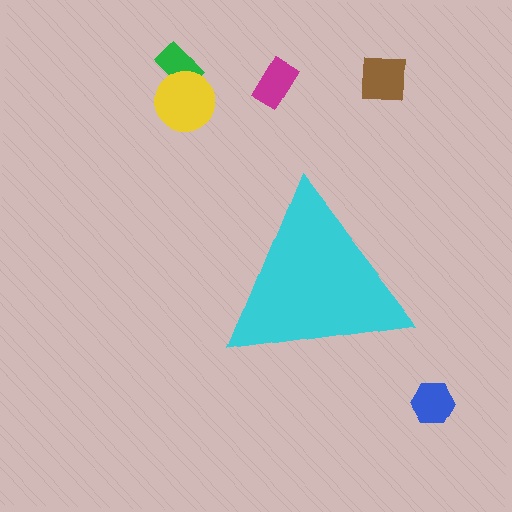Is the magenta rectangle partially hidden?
No, the magenta rectangle is fully visible.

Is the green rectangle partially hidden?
No, the green rectangle is fully visible.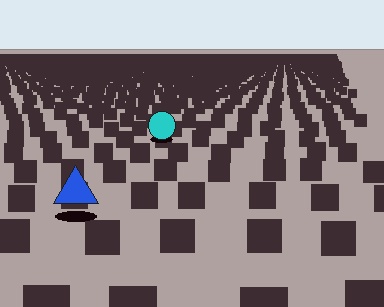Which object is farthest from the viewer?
The cyan circle is farthest from the viewer. It appears smaller and the ground texture around it is denser.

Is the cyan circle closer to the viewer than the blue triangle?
No. The blue triangle is closer — you can tell from the texture gradient: the ground texture is coarser near it.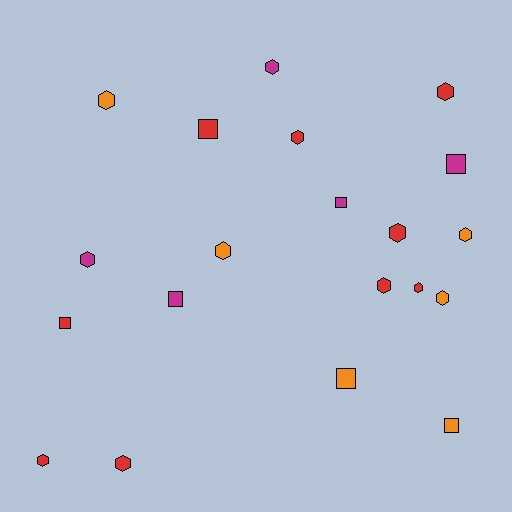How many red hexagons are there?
There are 7 red hexagons.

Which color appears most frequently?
Red, with 9 objects.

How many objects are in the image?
There are 20 objects.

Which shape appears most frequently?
Hexagon, with 13 objects.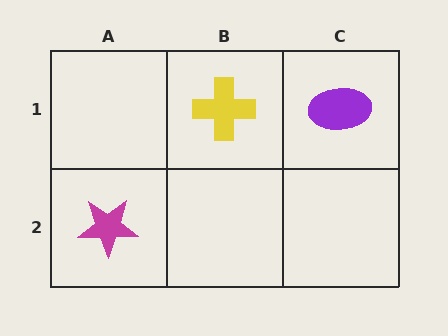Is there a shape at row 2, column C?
No, that cell is empty.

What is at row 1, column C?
A purple ellipse.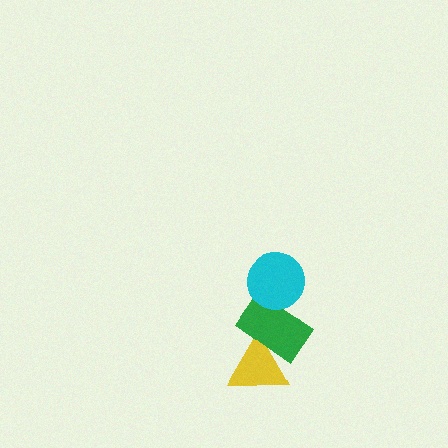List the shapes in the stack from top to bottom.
From top to bottom: the cyan circle, the green rectangle, the yellow triangle.